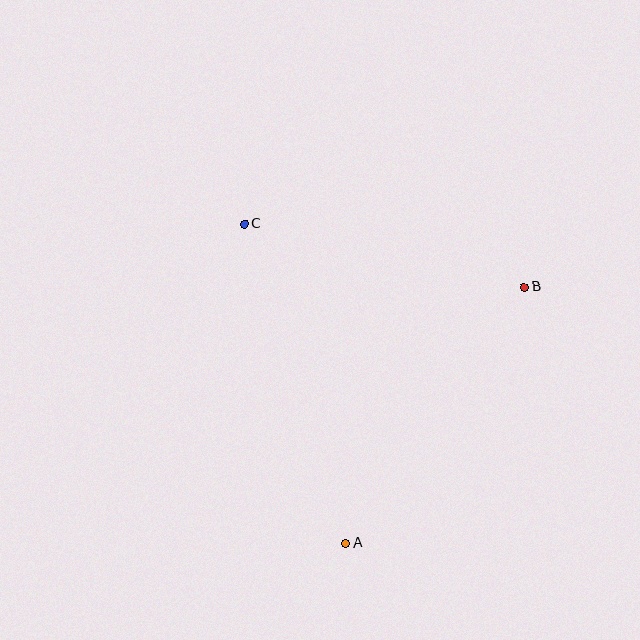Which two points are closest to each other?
Points B and C are closest to each other.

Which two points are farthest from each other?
Points A and C are farthest from each other.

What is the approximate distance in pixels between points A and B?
The distance between A and B is approximately 312 pixels.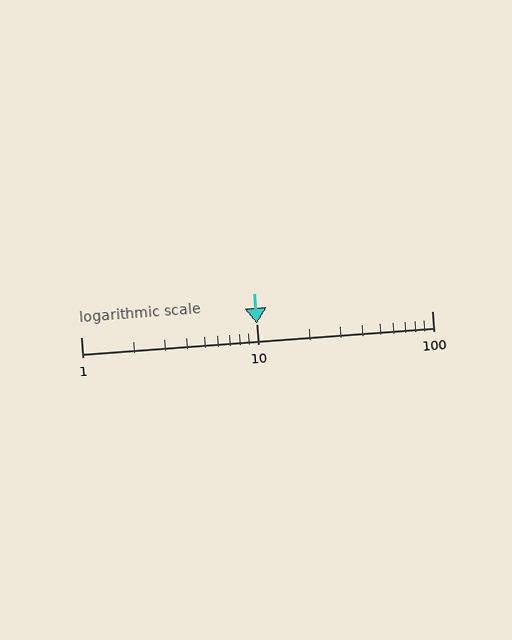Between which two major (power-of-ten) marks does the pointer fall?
The pointer is between 10 and 100.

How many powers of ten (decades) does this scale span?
The scale spans 2 decades, from 1 to 100.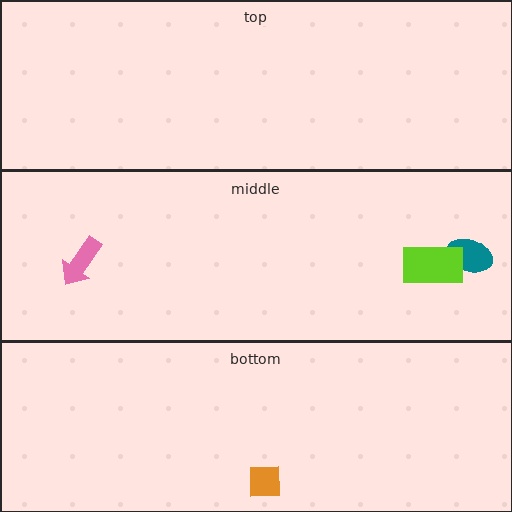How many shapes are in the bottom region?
1.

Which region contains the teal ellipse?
The middle region.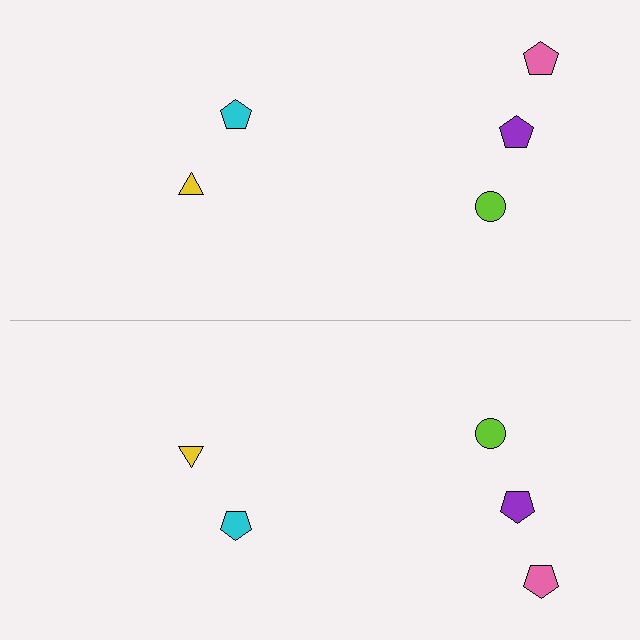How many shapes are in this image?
There are 10 shapes in this image.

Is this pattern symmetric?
Yes, this pattern has bilateral (reflection) symmetry.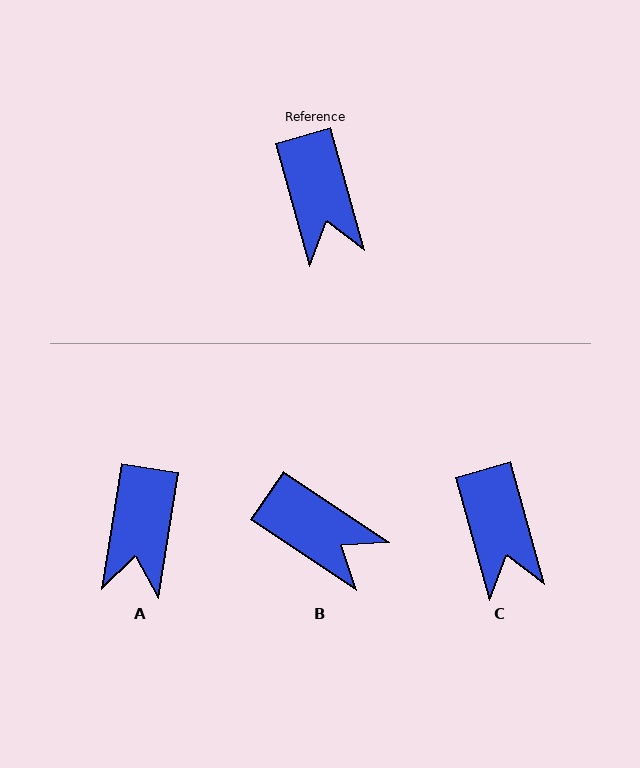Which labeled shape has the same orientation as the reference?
C.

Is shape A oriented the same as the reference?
No, it is off by about 25 degrees.